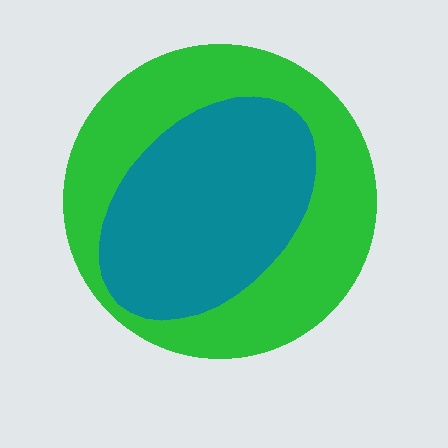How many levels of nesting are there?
2.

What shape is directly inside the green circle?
The teal ellipse.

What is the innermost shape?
The teal ellipse.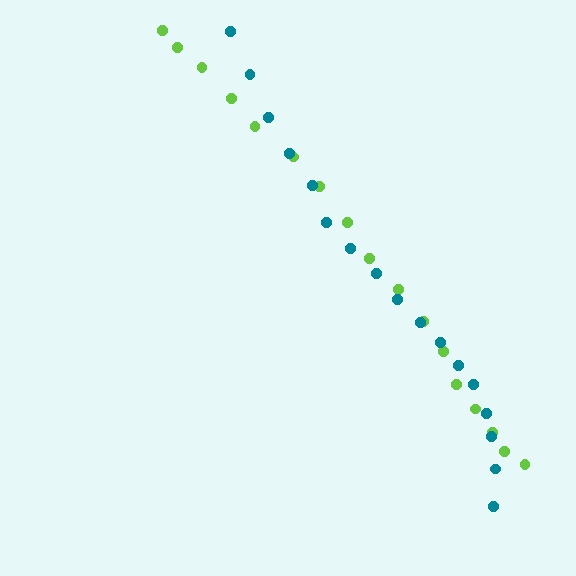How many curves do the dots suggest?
There are 2 distinct paths.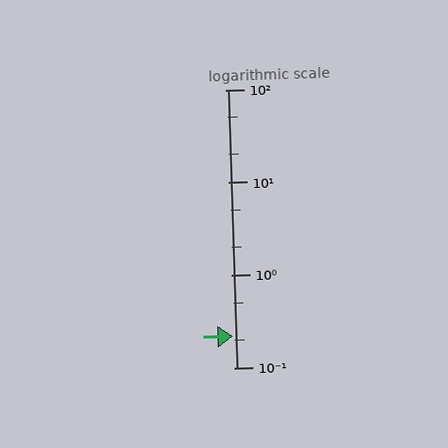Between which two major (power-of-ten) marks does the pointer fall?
The pointer is between 0.1 and 1.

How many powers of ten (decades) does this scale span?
The scale spans 3 decades, from 0.1 to 100.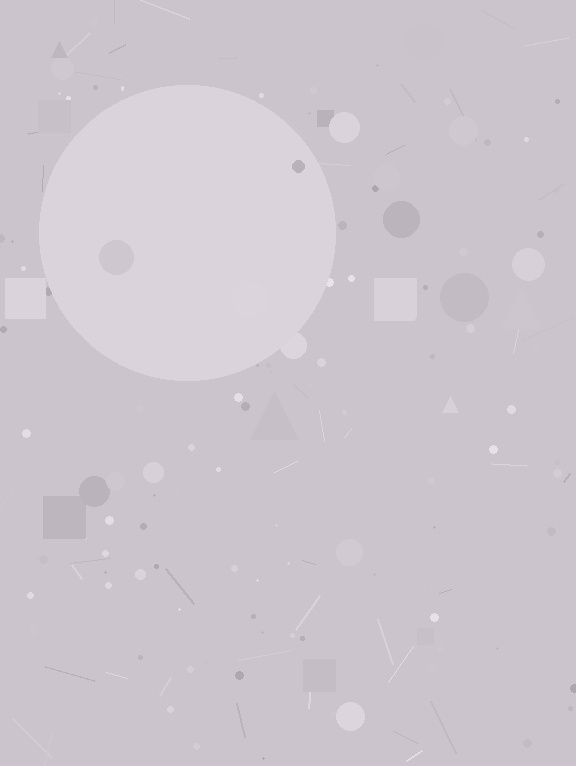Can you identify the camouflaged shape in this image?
The camouflaged shape is a circle.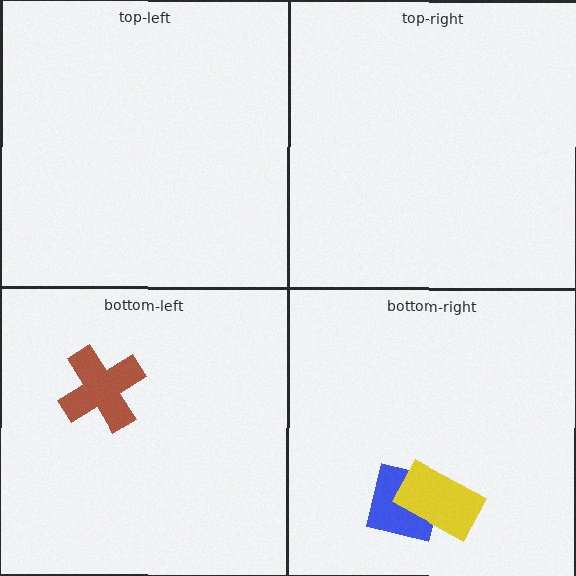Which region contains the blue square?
The bottom-right region.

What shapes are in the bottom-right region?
The blue square, the yellow rectangle.